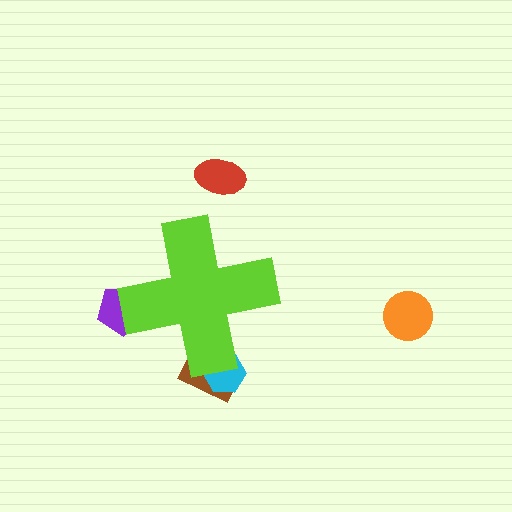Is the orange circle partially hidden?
No, the orange circle is fully visible.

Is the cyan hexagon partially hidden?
Yes, the cyan hexagon is partially hidden behind the lime cross.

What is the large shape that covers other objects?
A lime cross.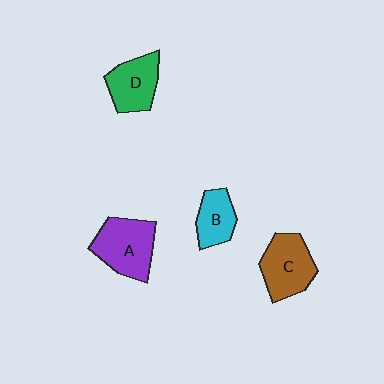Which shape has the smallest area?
Shape B (cyan).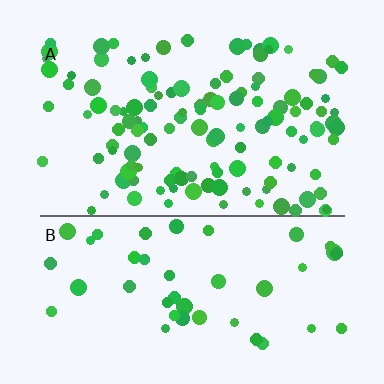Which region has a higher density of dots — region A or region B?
A (the top).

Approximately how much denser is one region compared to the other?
Approximately 2.7× — region A over region B.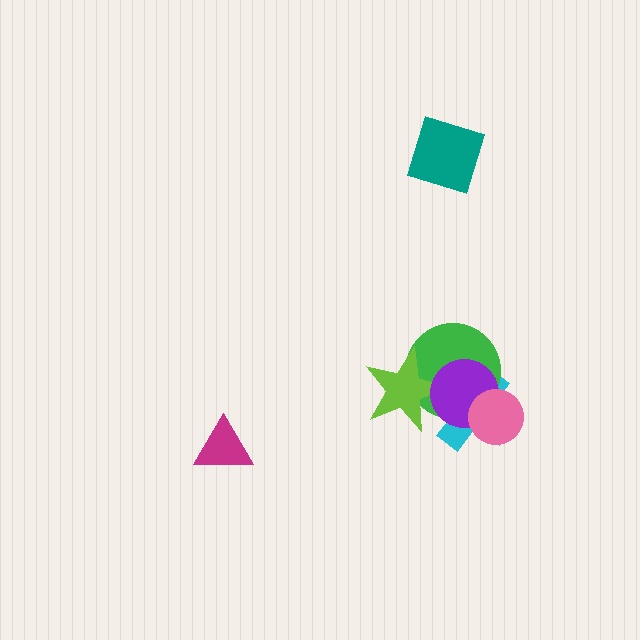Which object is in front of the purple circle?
The pink circle is in front of the purple circle.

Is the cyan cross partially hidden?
Yes, it is partially covered by another shape.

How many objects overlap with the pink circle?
3 objects overlap with the pink circle.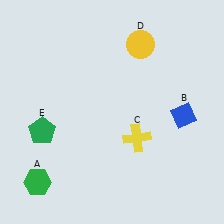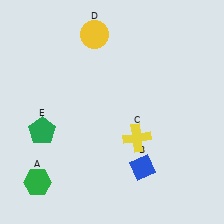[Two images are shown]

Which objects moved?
The objects that moved are: the blue diamond (B), the yellow circle (D).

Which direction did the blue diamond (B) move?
The blue diamond (B) moved down.